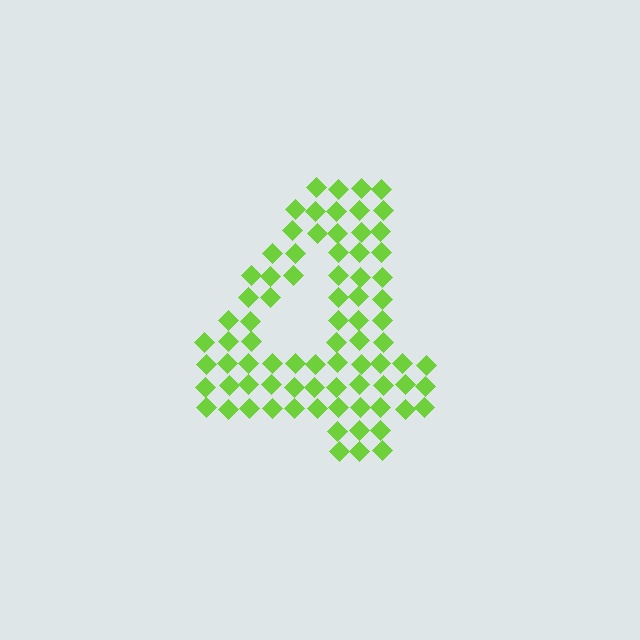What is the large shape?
The large shape is the digit 4.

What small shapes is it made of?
It is made of small diamonds.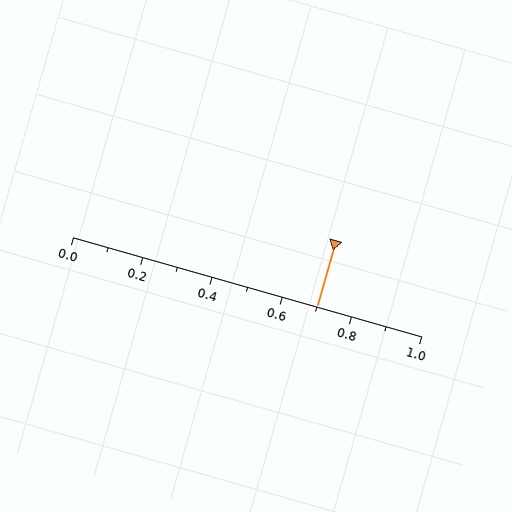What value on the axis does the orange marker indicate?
The marker indicates approximately 0.7.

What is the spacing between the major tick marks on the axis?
The major ticks are spaced 0.2 apart.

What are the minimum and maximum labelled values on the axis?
The axis runs from 0.0 to 1.0.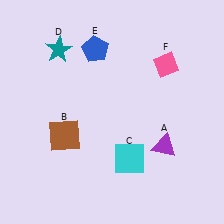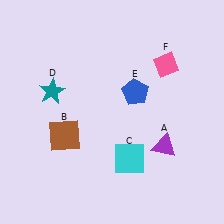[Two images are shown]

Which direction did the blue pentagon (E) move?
The blue pentagon (E) moved down.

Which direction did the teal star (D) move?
The teal star (D) moved down.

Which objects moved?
The objects that moved are: the teal star (D), the blue pentagon (E).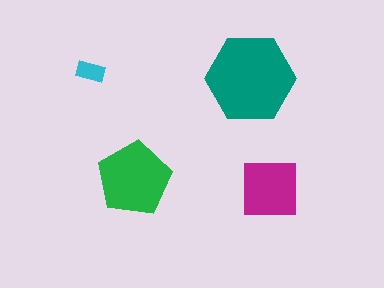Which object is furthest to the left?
The cyan rectangle is leftmost.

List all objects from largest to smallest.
The teal hexagon, the green pentagon, the magenta square, the cyan rectangle.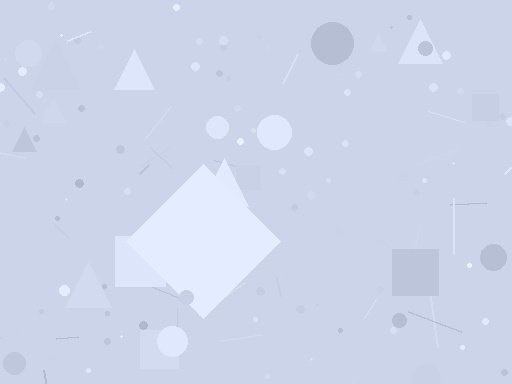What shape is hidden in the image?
A diamond is hidden in the image.